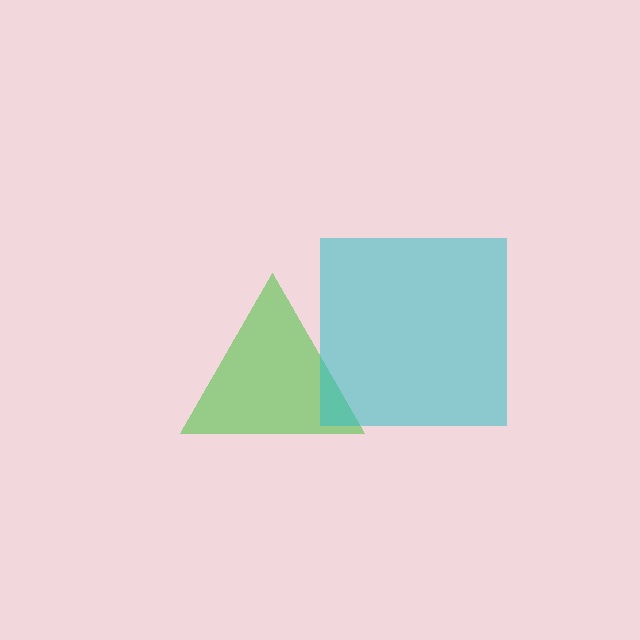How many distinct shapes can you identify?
There are 2 distinct shapes: a green triangle, a cyan square.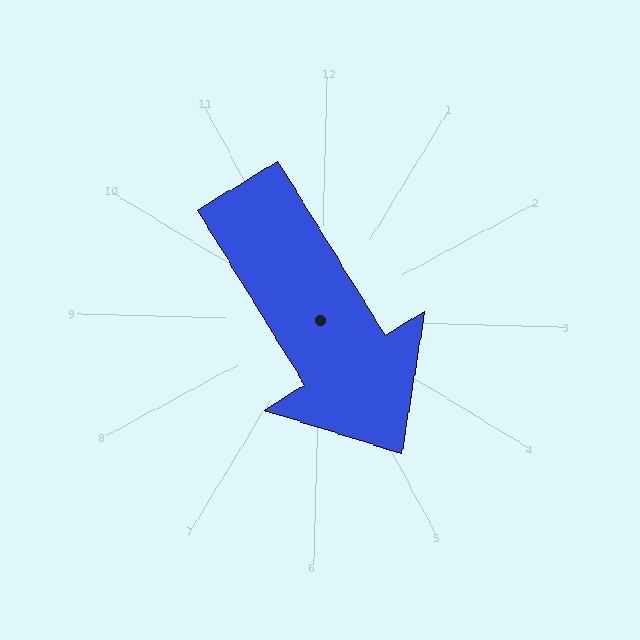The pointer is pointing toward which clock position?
Roughly 5 o'clock.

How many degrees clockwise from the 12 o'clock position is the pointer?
Approximately 147 degrees.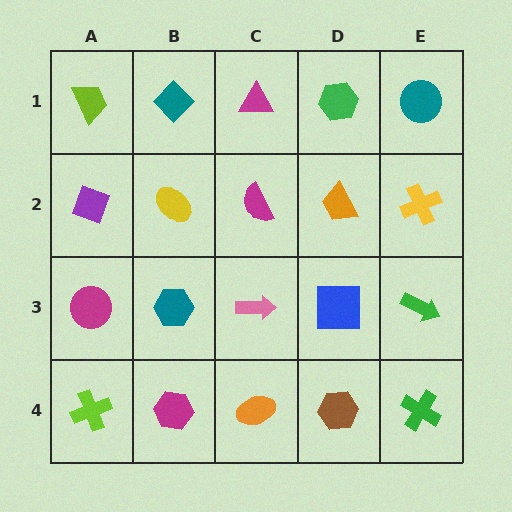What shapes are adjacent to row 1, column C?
A magenta semicircle (row 2, column C), a teal diamond (row 1, column B), a green hexagon (row 1, column D).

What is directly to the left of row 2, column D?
A magenta semicircle.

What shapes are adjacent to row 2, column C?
A magenta triangle (row 1, column C), a pink arrow (row 3, column C), a yellow ellipse (row 2, column B), an orange trapezoid (row 2, column D).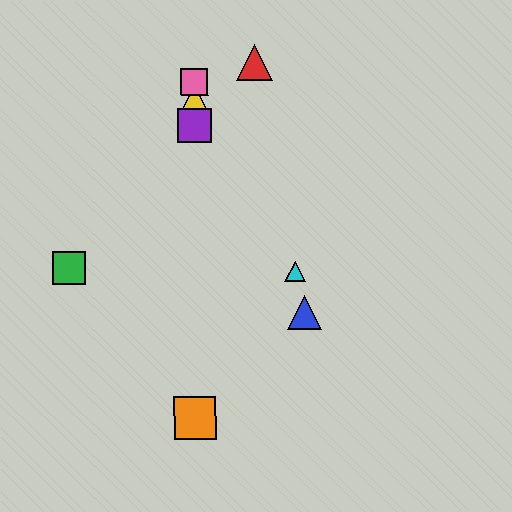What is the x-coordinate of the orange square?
The orange square is at x≈195.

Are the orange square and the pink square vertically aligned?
Yes, both are at x≈195.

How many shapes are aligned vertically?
4 shapes (the yellow triangle, the purple square, the orange square, the pink square) are aligned vertically.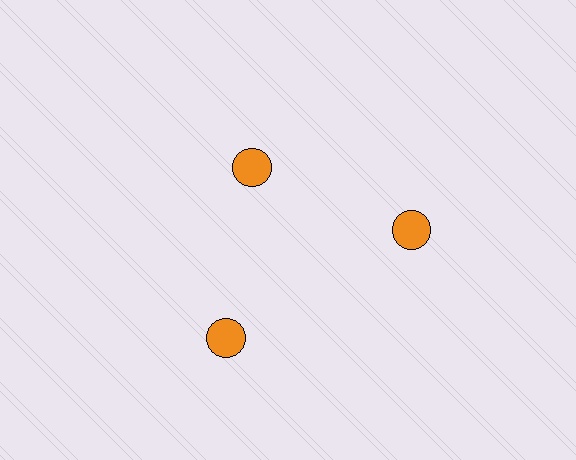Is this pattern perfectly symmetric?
No. The 3 orange circles are arranged in a ring, but one element near the 11 o'clock position is pulled inward toward the center, breaking the 3-fold rotational symmetry.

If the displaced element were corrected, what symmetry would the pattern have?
It would have 3-fold rotational symmetry — the pattern would map onto itself every 120 degrees.